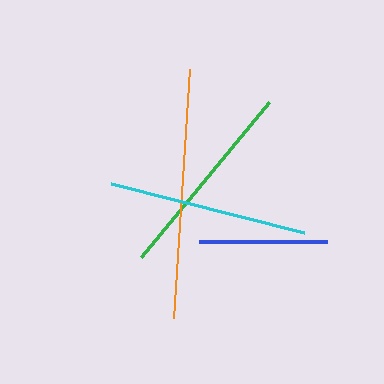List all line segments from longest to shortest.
From longest to shortest: orange, green, cyan, blue.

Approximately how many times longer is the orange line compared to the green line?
The orange line is approximately 1.2 times the length of the green line.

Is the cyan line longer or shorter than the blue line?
The cyan line is longer than the blue line.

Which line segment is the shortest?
The blue line is the shortest at approximately 129 pixels.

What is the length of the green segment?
The green segment is approximately 201 pixels long.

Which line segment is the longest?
The orange line is the longest at approximately 249 pixels.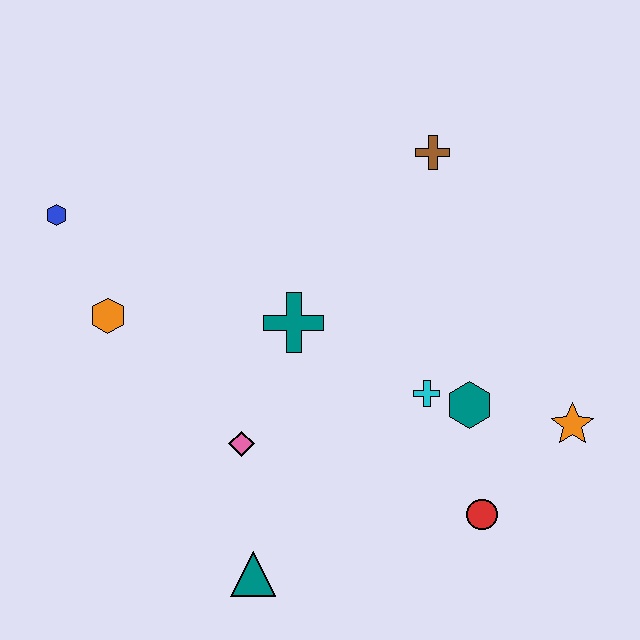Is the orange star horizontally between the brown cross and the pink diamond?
No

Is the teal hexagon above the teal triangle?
Yes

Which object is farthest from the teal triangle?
The brown cross is farthest from the teal triangle.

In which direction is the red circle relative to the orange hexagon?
The red circle is to the right of the orange hexagon.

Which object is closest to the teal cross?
The pink diamond is closest to the teal cross.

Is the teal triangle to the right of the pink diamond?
Yes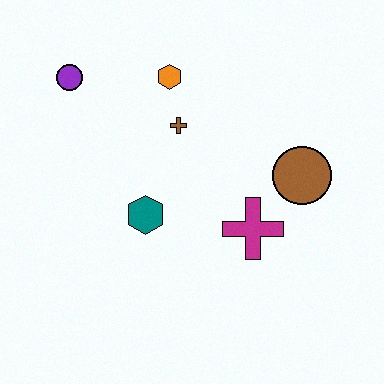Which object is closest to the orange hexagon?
The brown cross is closest to the orange hexagon.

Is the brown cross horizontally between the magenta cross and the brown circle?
No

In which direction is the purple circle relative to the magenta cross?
The purple circle is to the left of the magenta cross.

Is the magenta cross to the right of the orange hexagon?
Yes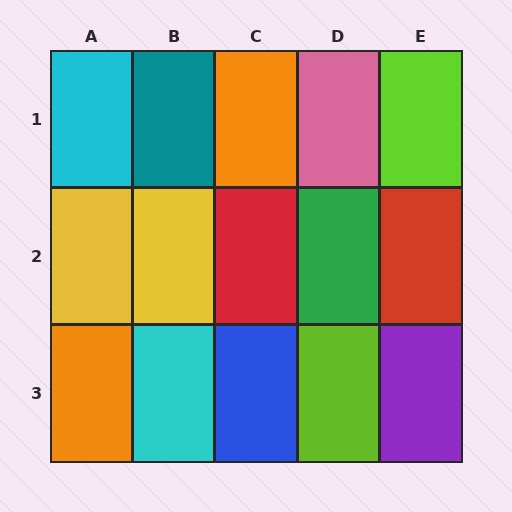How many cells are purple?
1 cell is purple.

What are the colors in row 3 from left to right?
Orange, cyan, blue, lime, purple.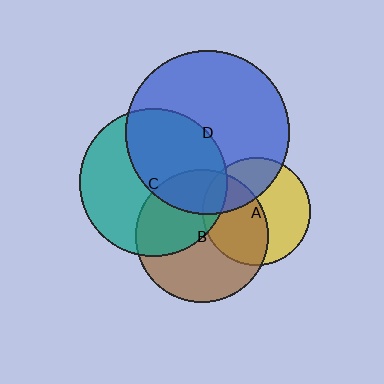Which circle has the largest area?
Circle D (blue).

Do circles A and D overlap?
Yes.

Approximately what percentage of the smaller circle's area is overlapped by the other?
Approximately 30%.